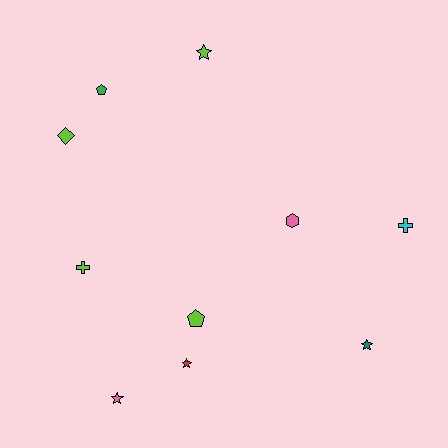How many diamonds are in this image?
There is 1 diamond.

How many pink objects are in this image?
There are 2 pink objects.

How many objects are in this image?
There are 10 objects.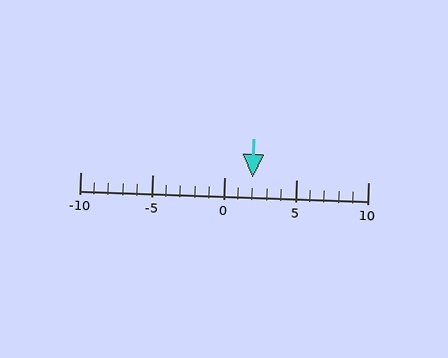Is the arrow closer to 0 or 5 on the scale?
The arrow is closer to 0.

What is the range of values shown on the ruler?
The ruler shows values from -10 to 10.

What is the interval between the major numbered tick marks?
The major tick marks are spaced 5 units apart.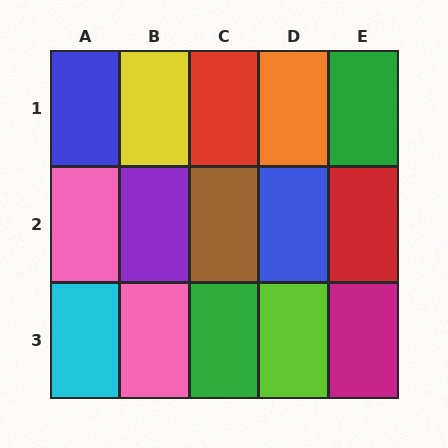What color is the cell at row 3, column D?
Lime.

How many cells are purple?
1 cell is purple.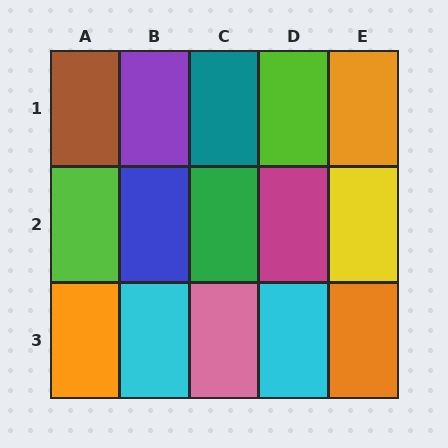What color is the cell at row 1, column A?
Brown.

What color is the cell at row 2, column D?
Magenta.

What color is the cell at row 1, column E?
Orange.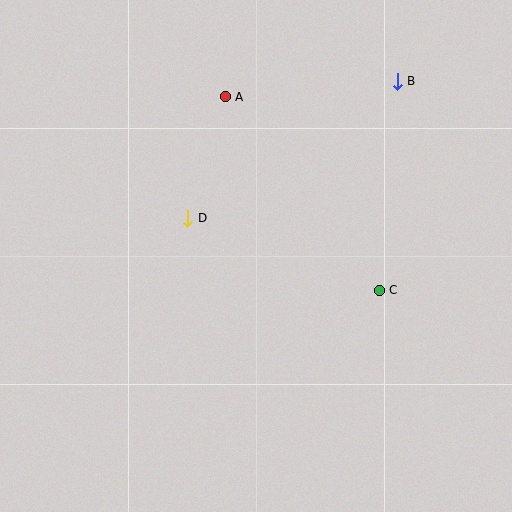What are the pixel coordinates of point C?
Point C is at (379, 290).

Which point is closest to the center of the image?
Point D at (188, 218) is closest to the center.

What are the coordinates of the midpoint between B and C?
The midpoint between B and C is at (388, 186).